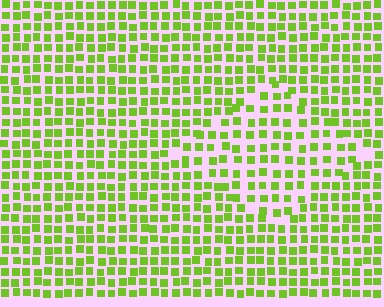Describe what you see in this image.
The image contains small lime elements arranged at two different densities. A diamond-shaped region is visible where the elements are less densely packed than the surrounding area.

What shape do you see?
I see a diamond.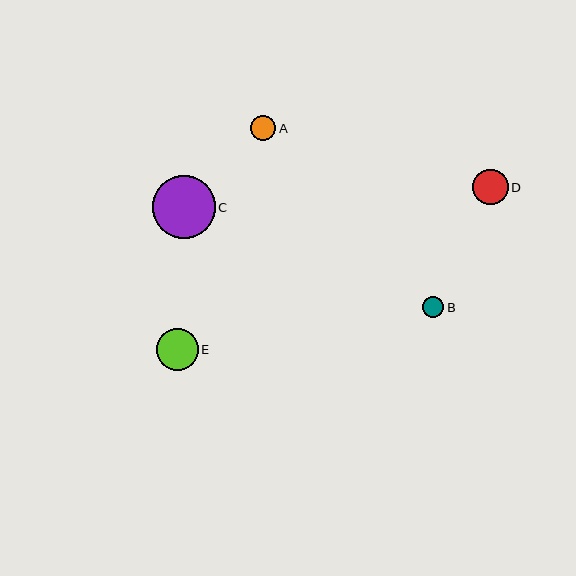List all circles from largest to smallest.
From largest to smallest: C, E, D, A, B.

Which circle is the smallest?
Circle B is the smallest with a size of approximately 21 pixels.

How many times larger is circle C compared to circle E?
Circle C is approximately 1.5 times the size of circle E.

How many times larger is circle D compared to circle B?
Circle D is approximately 1.7 times the size of circle B.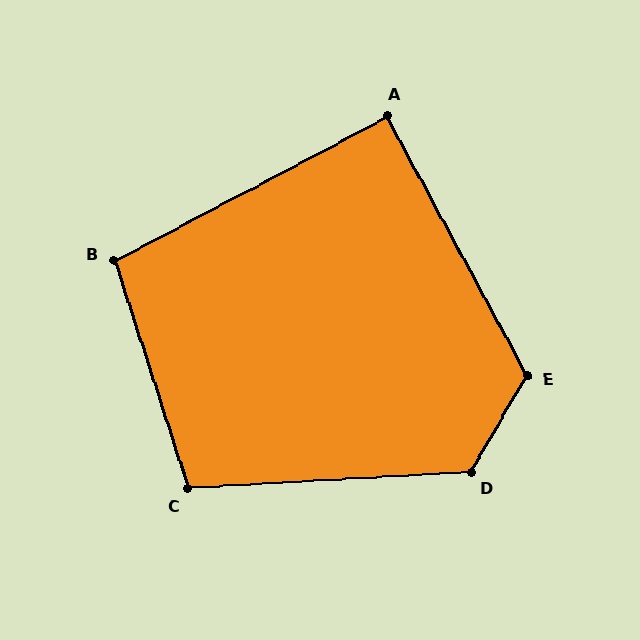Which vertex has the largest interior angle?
D, at approximately 123 degrees.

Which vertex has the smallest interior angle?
A, at approximately 91 degrees.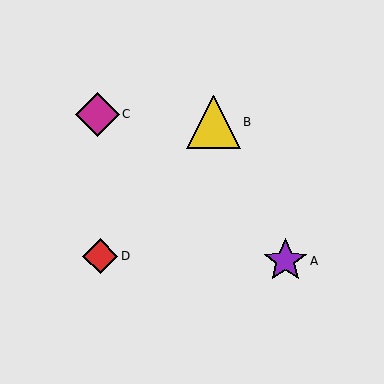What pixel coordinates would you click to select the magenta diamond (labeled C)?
Click at (98, 114) to select the magenta diamond C.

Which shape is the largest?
The yellow triangle (labeled B) is the largest.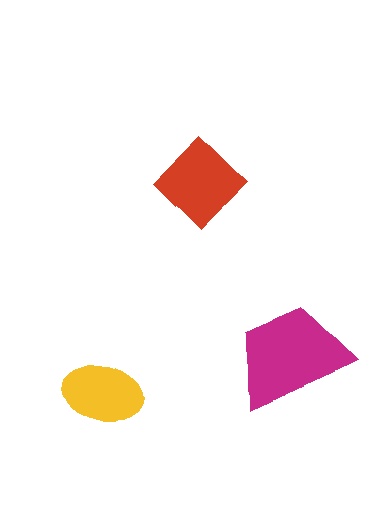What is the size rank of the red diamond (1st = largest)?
2nd.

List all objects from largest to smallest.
The magenta trapezoid, the red diamond, the yellow ellipse.